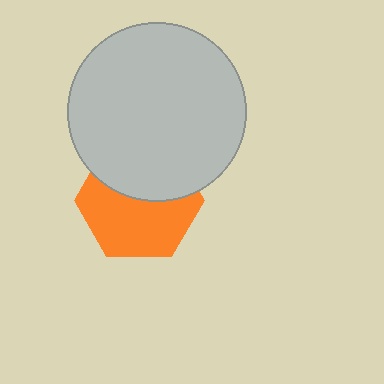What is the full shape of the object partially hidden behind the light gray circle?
The partially hidden object is an orange hexagon.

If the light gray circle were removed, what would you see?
You would see the complete orange hexagon.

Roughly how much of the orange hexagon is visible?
About half of it is visible (roughly 58%).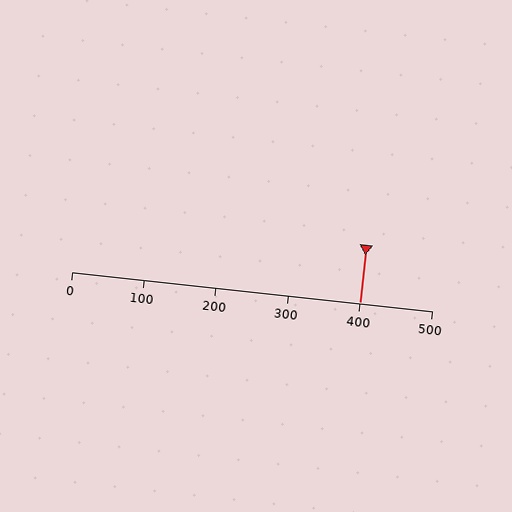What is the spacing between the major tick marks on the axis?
The major ticks are spaced 100 apart.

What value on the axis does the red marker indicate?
The marker indicates approximately 400.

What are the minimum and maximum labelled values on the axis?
The axis runs from 0 to 500.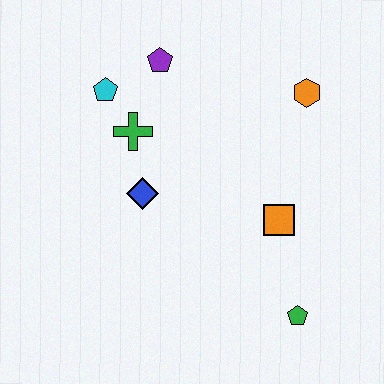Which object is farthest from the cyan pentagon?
The green pentagon is farthest from the cyan pentagon.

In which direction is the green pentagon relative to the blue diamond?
The green pentagon is to the right of the blue diamond.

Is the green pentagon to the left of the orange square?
No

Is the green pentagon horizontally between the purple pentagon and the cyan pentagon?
No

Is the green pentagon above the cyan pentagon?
No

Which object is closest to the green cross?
The cyan pentagon is closest to the green cross.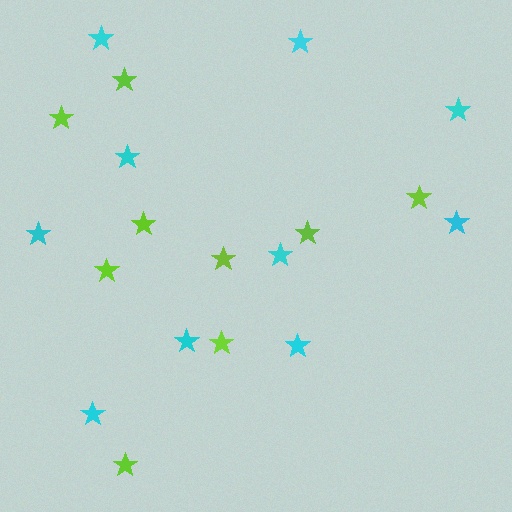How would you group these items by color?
There are 2 groups: one group of cyan stars (10) and one group of lime stars (9).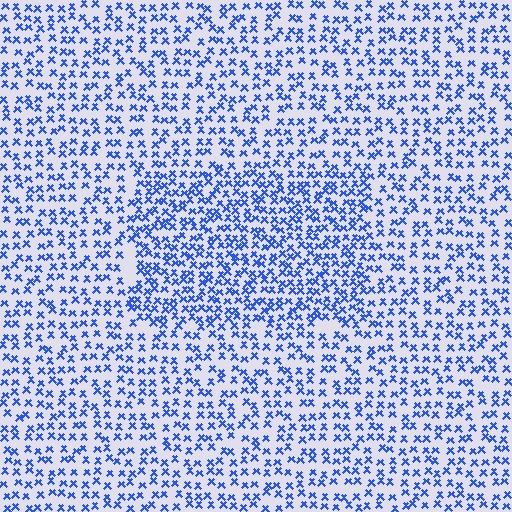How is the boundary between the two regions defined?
The boundary is defined by a change in element density (approximately 1.6x ratio). All elements are the same color, size, and shape.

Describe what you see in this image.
The image contains small blue elements arranged at two different densities. A rectangle-shaped region is visible where the elements are more densely packed than the surrounding area.